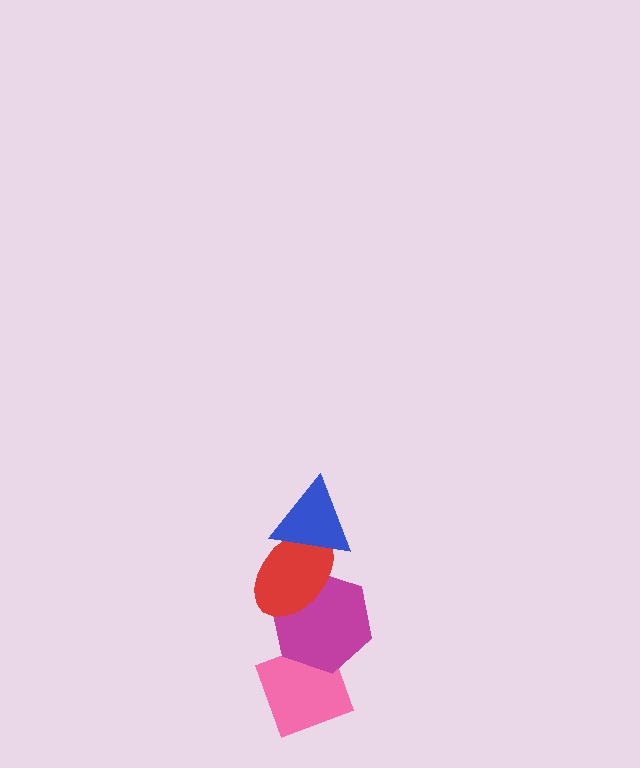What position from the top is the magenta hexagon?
The magenta hexagon is 3rd from the top.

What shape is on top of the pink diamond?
The magenta hexagon is on top of the pink diamond.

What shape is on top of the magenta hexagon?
The red ellipse is on top of the magenta hexagon.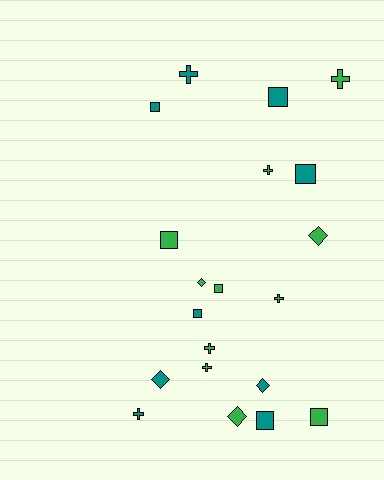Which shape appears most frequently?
Square, with 8 objects.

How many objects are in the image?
There are 20 objects.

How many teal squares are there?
There are 5 teal squares.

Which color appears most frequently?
Green, with 11 objects.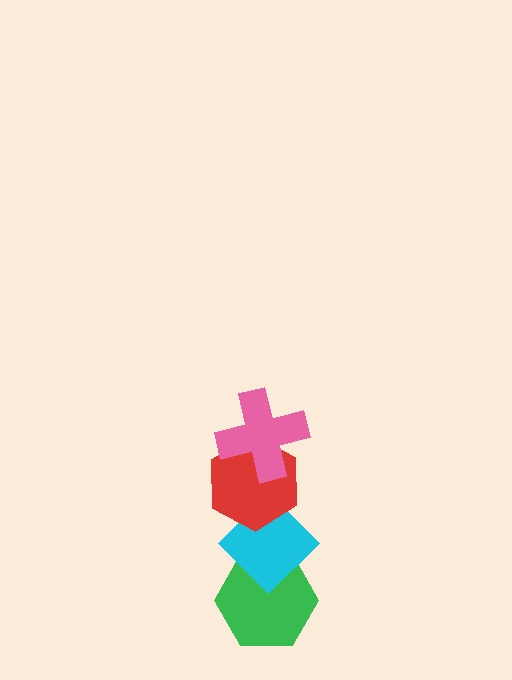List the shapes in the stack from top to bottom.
From top to bottom: the pink cross, the red hexagon, the cyan diamond, the green hexagon.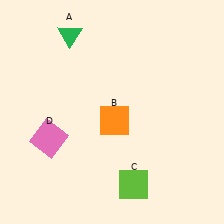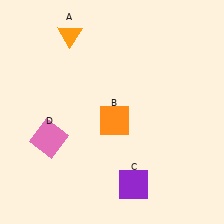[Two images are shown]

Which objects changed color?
A changed from green to orange. C changed from lime to purple.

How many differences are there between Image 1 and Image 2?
There are 2 differences between the two images.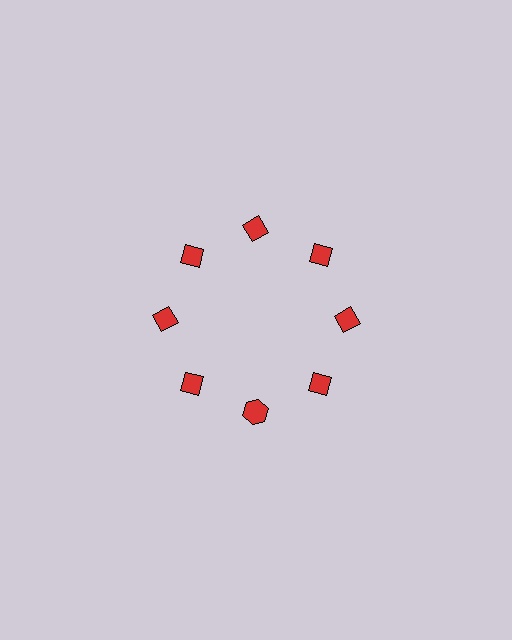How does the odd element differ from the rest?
It has a different shape: hexagon instead of diamond.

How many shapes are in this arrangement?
There are 8 shapes arranged in a ring pattern.